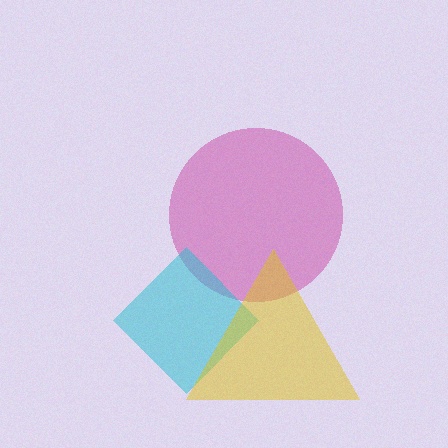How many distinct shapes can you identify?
There are 3 distinct shapes: a magenta circle, a cyan diamond, a yellow triangle.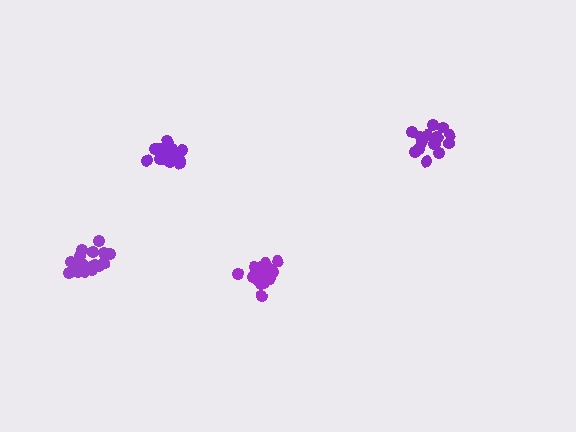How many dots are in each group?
Group 1: 18 dots, Group 2: 21 dots, Group 3: 16 dots, Group 4: 21 dots (76 total).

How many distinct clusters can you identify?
There are 4 distinct clusters.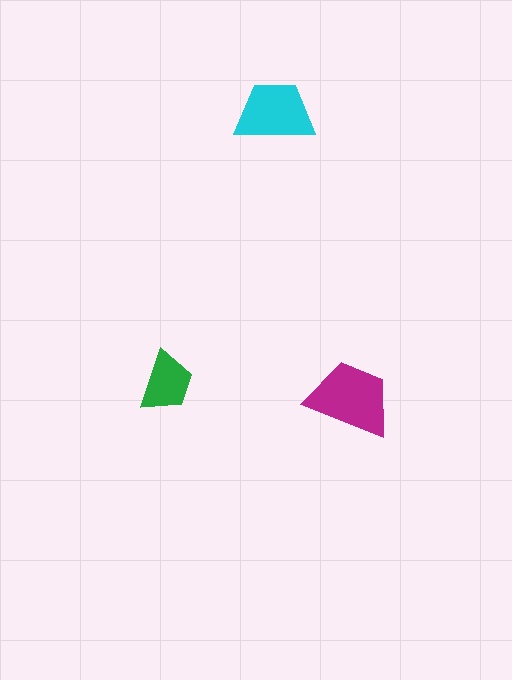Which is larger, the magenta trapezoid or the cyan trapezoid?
The magenta one.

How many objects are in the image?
There are 3 objects in the image.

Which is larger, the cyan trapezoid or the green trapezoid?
The cyan one.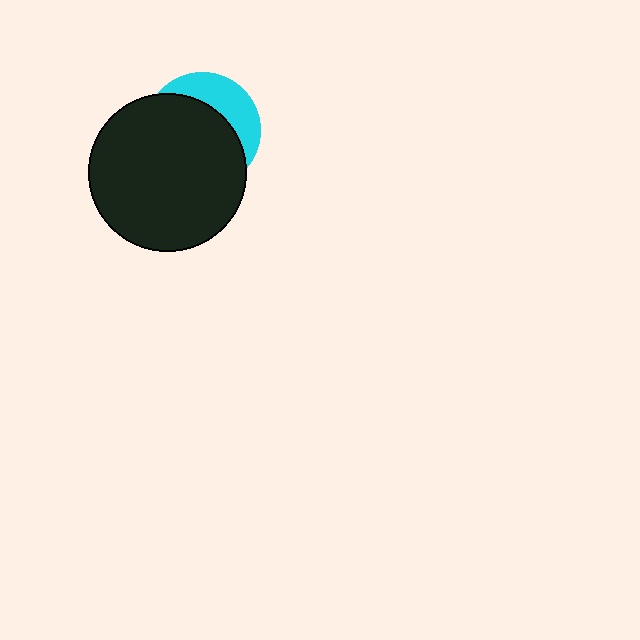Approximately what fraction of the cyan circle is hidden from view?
Roughly 68% of the cyan circle is hidden behind the black circle.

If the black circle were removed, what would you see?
You would see the complete cyan circle.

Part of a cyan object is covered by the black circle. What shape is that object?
It is a circle.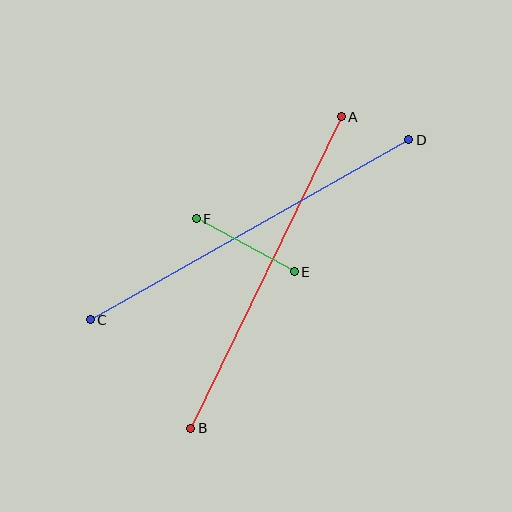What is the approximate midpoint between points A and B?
The midpoint is at approximately (266, 272) pixels.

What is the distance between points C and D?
The distance is approximately 366 pixels.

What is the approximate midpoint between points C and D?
The midpoint is at approximately (250, 230) pixels.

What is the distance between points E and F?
The distance is approximately 112 pixels.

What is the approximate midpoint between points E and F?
The midpoint is at approximately (245, 245) pixels.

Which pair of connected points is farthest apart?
Points C and D are farthest apart.